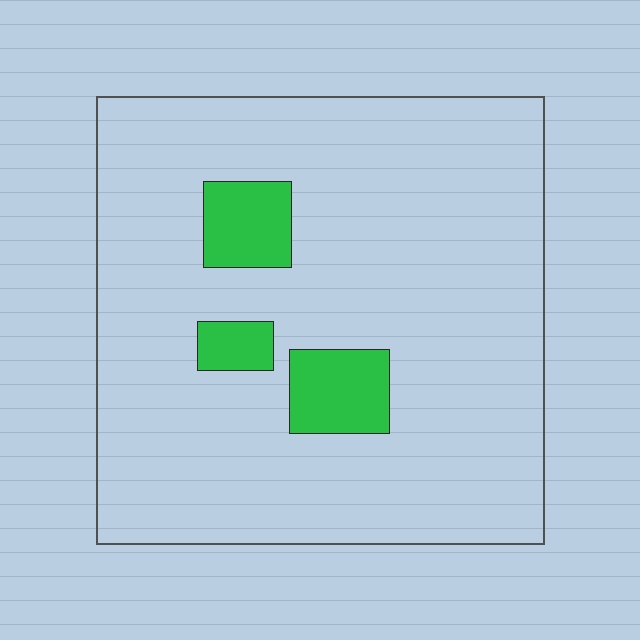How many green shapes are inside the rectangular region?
3.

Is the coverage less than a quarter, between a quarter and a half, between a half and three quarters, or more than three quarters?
Less than a quarter.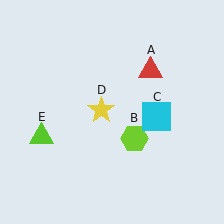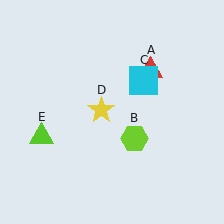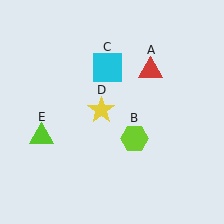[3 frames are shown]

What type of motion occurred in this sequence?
The cyan square (object C) rotated counterclockwise around the center of the scene.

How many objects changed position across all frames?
1 object changed position: cyan square (object C).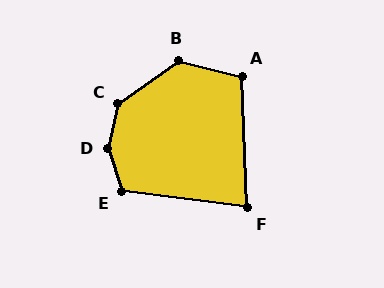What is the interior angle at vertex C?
Approximately 138 degrees (obtuse).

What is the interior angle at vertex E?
Approximately 116 degrees (obtuse).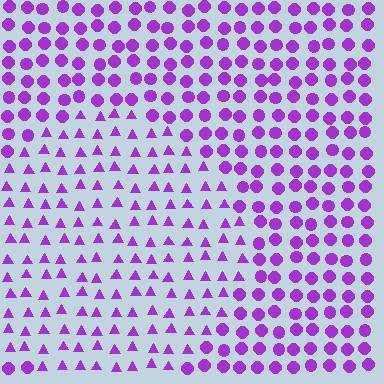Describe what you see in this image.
The image is filled with small purple elements arranged in a uniform grid. A circle-shaped region contains triangles, while the surrounding area contains circles. The boundary is defined purely by the change in element shape.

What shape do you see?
I see a circle.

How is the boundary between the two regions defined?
The boundary is defined by a change in element shape: triangles inside vs. circles outside. All elements share the same color and spacing.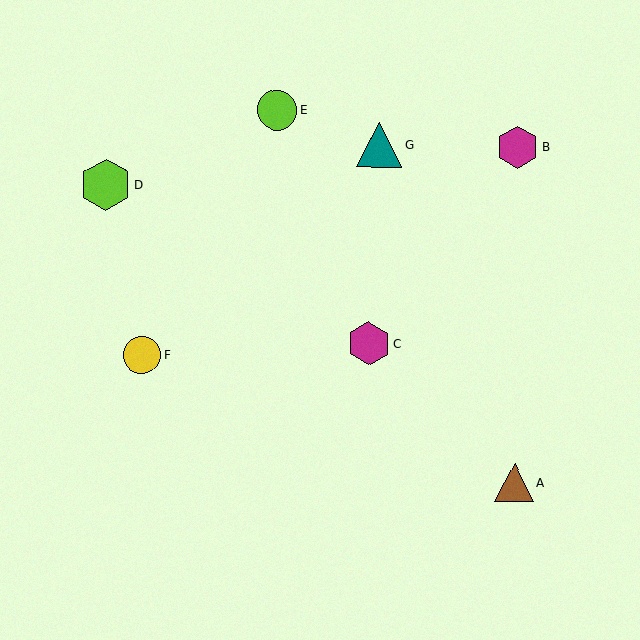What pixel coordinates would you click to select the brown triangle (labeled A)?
Click at (514, 483) to select the brown triangle A.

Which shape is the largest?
The lime hexagon (labeled D) is the largest.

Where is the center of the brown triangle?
The center of the brown triangle is at (514, 483).